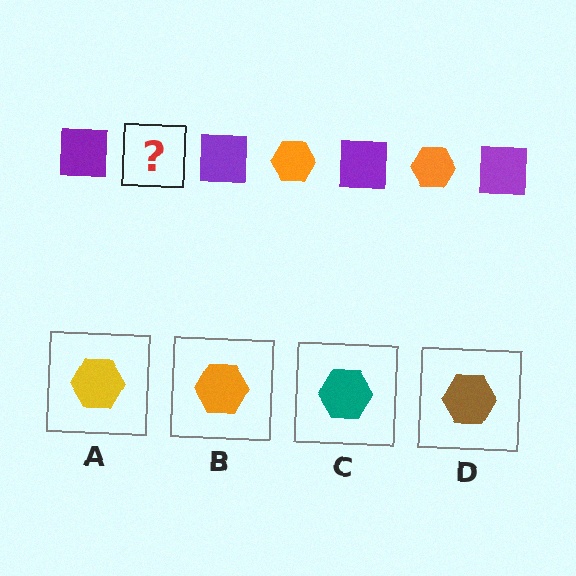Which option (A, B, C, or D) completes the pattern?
B.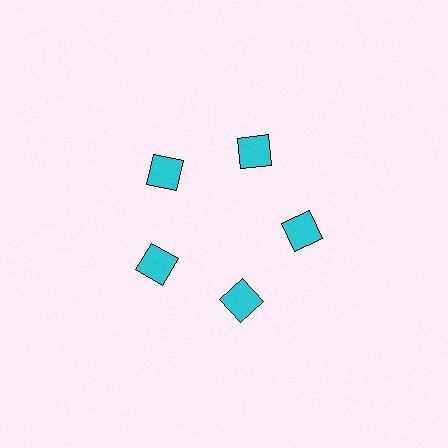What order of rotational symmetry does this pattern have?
This pattern has 5-fold rotational symmetry.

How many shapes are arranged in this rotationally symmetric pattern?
There are 5 shapes, arranged in 5 groups of 1.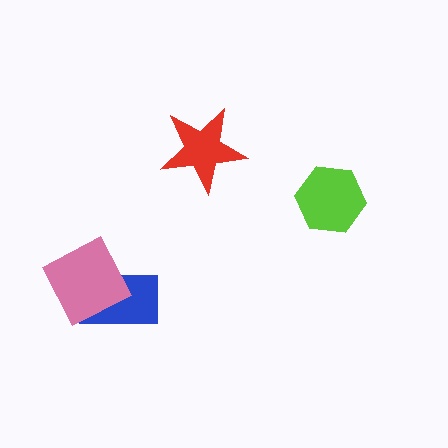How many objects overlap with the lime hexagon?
0 objects overlap with the lime hexagon.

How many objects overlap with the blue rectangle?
1 object overlaps with the blue rectangle.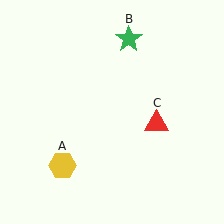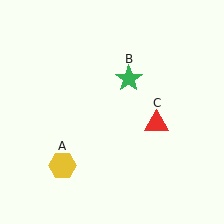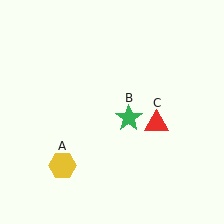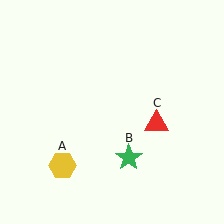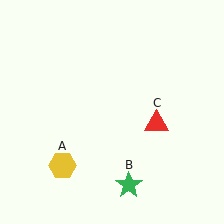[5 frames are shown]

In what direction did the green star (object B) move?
The green star (object B) moved down.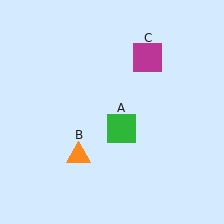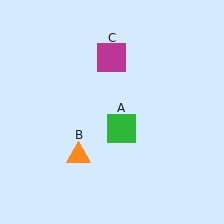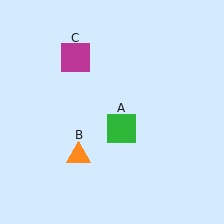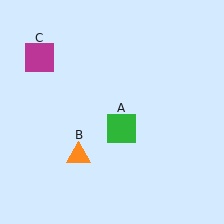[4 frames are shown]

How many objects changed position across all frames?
1 object changed position: magenta square (object C).